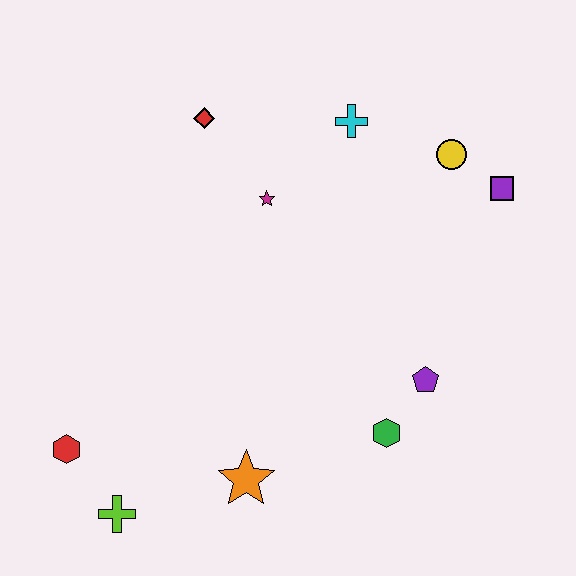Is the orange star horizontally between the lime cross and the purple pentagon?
Yes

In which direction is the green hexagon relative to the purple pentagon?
The green hexagon is below the purple pentagon.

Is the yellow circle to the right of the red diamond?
Yes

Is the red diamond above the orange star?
Yes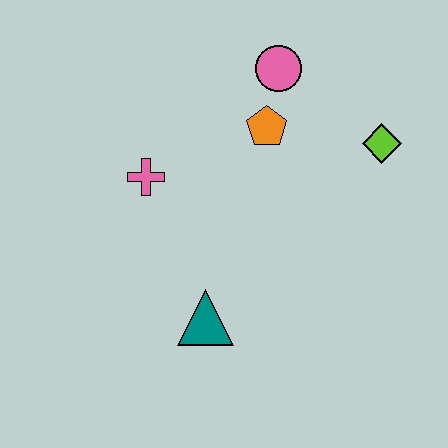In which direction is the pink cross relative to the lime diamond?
The pink cross is to the left of the lime diamond.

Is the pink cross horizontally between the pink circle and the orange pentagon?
No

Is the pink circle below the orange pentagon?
No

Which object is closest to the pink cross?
The orange pentagon is closest to the pink cross.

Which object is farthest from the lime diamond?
The teal triangle is farthest from the lime diamond.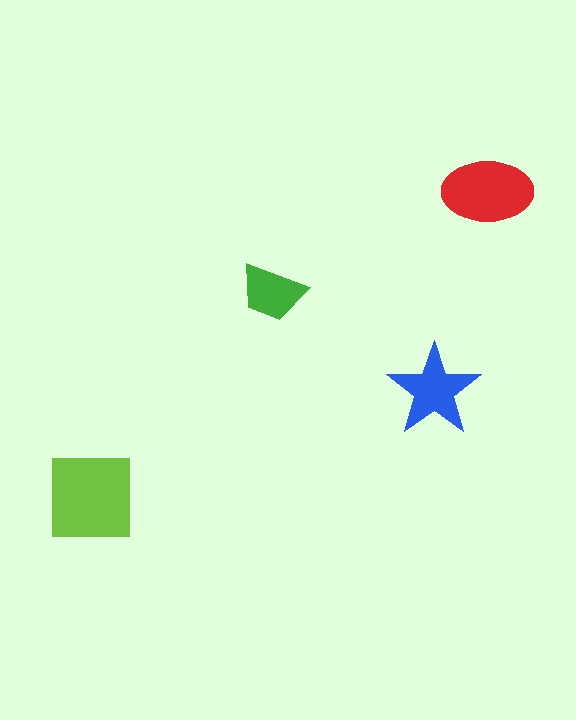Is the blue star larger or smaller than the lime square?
Smaller.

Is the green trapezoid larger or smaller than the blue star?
Smaller.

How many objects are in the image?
There are 4 objects in the image.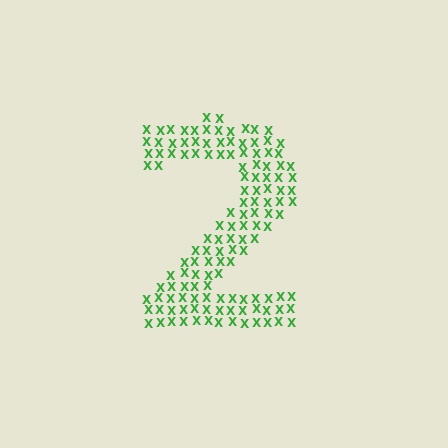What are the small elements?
The small elements are letter X's.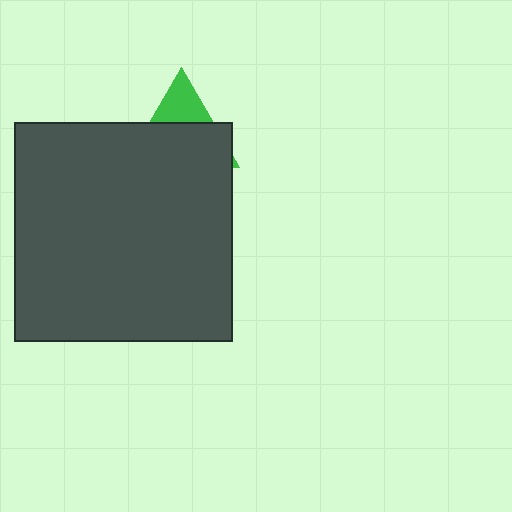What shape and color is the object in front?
The object in front is a dark gray square.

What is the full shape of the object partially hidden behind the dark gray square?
The partially hidden object is a green triangle.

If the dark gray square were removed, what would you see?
You would see the complete green triangle.